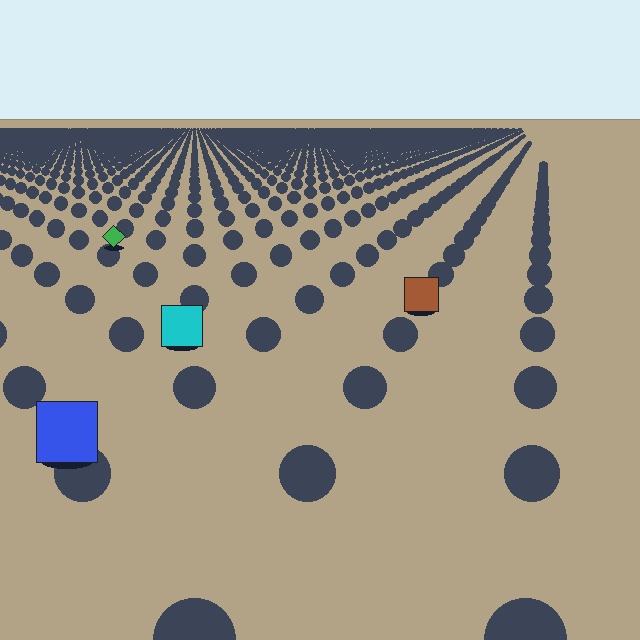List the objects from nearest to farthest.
From nearest to farthest: the blue square, the cyan square, the brown square, the green diamond.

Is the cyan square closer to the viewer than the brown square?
Yes. The cyan square is closer — you can tell from the texture gradient: the ground texture is coarser near it.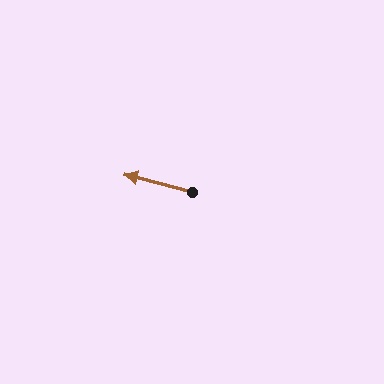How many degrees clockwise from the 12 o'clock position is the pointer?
Approximately 285 degrees.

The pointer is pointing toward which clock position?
Roughly 9 o'clock.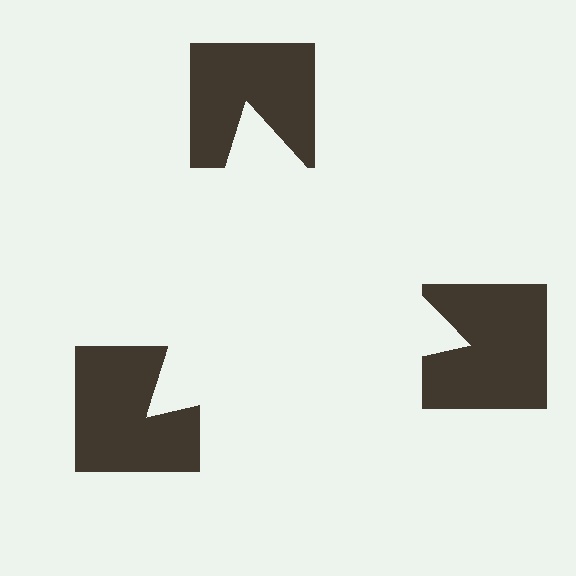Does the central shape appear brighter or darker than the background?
It typically appears slightly brighter than the background, even though no actual brightness change is drawn.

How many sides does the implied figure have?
3 sides.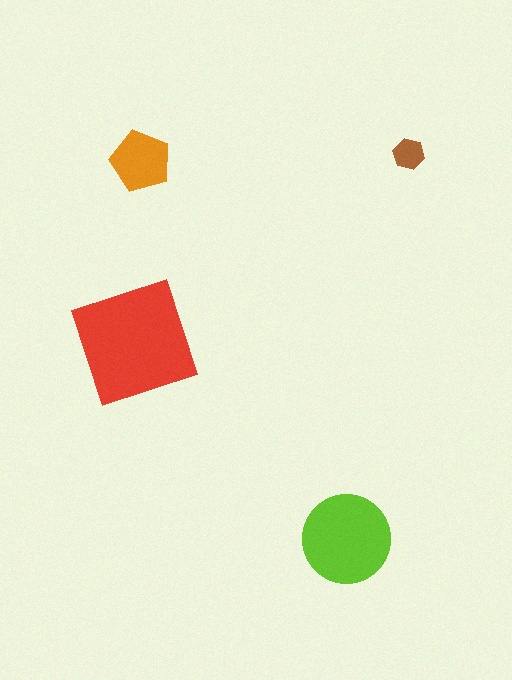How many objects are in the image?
There are 4 objects in the image.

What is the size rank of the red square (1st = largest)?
1st.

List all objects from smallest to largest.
The brown hexagon, the orange pentagon, the lime circle, the red square.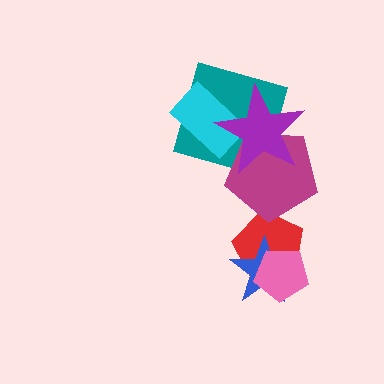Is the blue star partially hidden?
Yes, it is partially covered by another shape.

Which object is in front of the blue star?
The pink pentagon is in front of the blue star.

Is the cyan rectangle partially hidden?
Yes, it is partially covered by another shape.